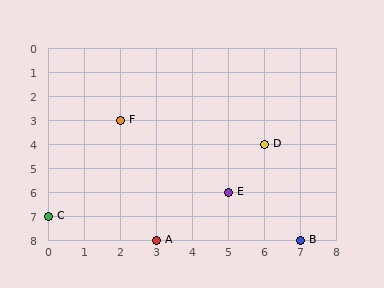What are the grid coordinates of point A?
Point A is at grid coordinates (3, 8).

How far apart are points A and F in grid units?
Points A and F are 1 column and 5 rows apart (about 5.1 grid units diagonally).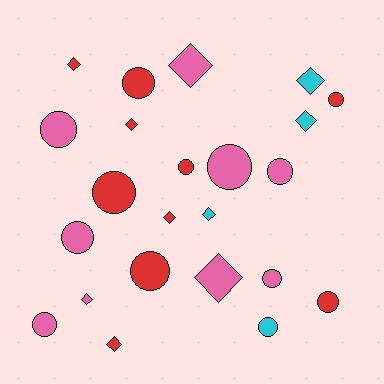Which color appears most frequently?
Red, with 10 objects.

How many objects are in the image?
There are 23 objects.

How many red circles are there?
There are 6 red circles.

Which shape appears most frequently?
Circle, with 13 objects.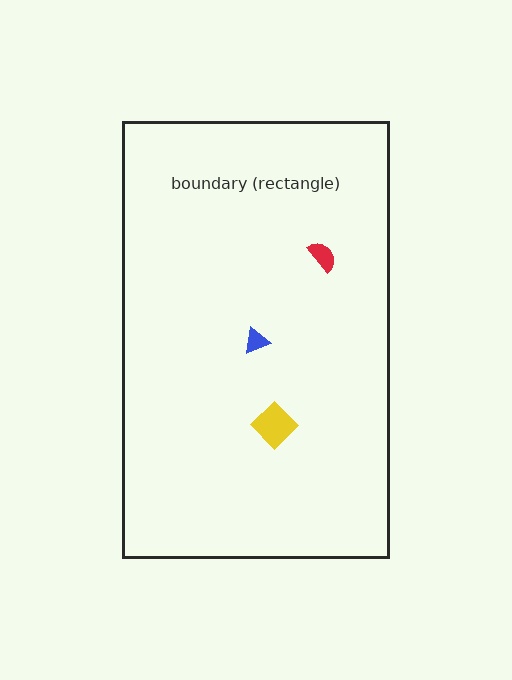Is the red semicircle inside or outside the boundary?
Inside.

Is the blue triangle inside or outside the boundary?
Inside.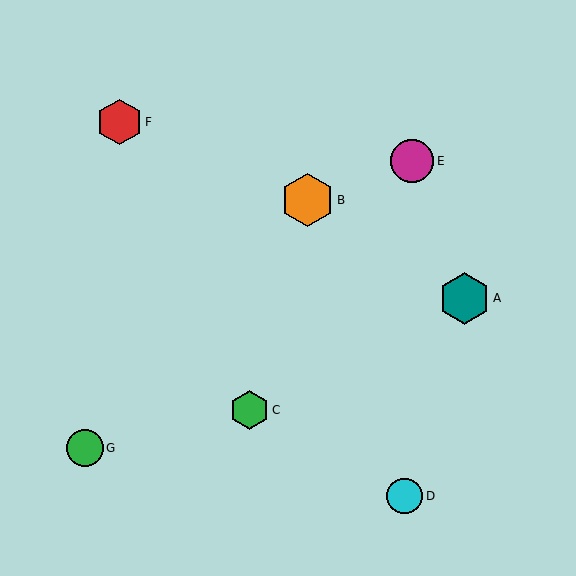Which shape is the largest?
The orange hexagon (labeled B) is the largest.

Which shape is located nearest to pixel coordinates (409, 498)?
The cyan circle (labeled D) at (405, 496) is nearest to that location.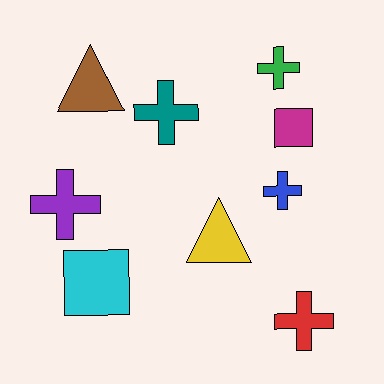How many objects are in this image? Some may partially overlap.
There are 9 objects.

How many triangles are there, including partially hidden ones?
There are 2 triangles.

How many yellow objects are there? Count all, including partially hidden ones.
There is 1 yellow object.